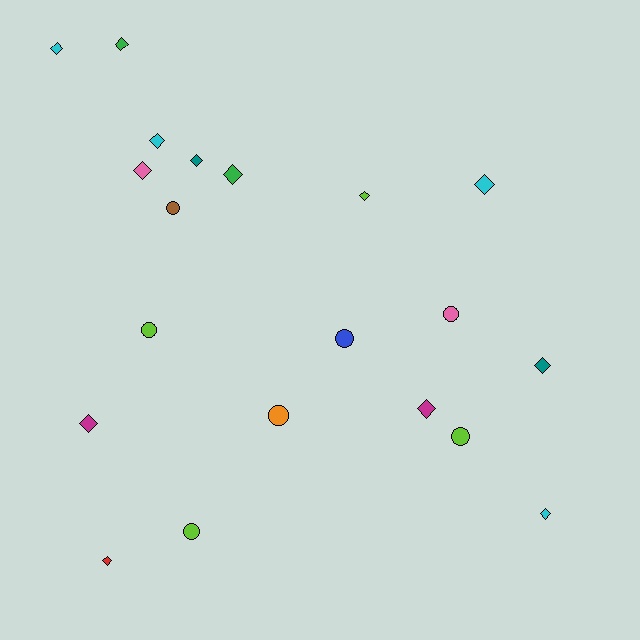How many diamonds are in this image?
There are 13 diamonds.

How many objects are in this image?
There are 20 objects.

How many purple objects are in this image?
There are no purple objects.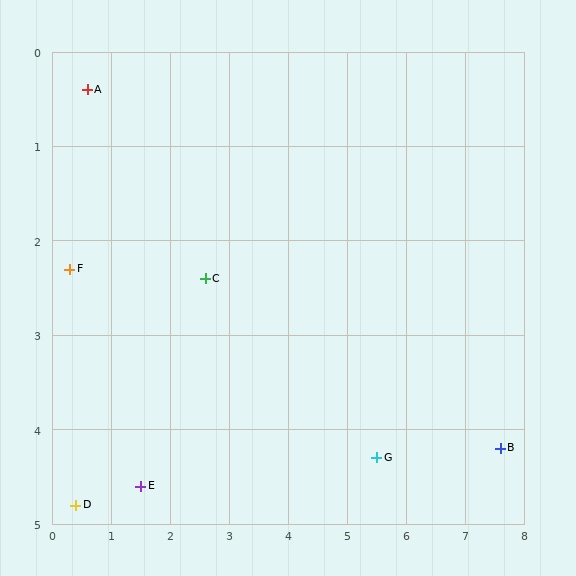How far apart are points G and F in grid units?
Points G and F are about 5.6 grid units apart.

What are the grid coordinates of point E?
Point E is at approximately (1.5, 4.6).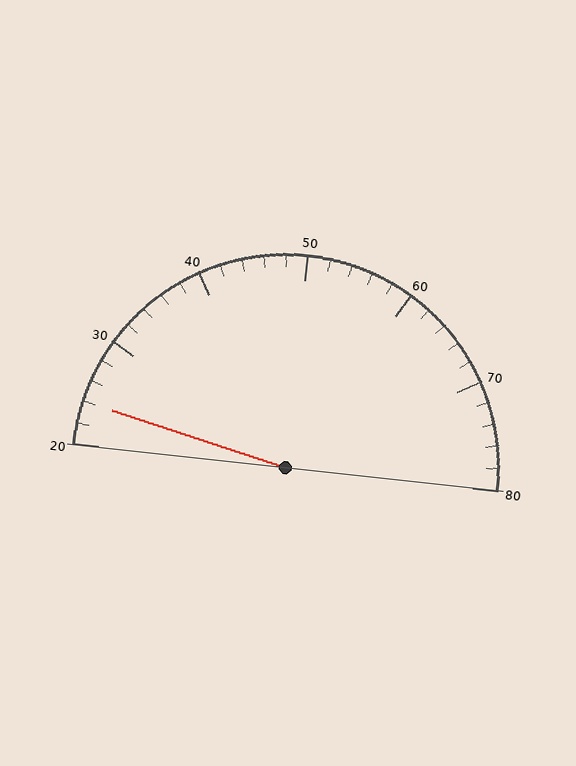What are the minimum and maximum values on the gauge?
The gauge ranges from 20 to 80.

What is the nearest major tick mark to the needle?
The nearest major tick mark is 20.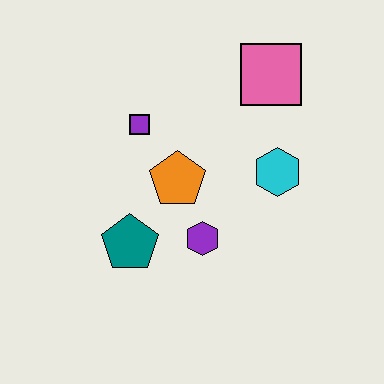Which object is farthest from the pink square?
The teal pentagon is farthest from the pink square.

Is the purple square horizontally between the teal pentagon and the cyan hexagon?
Yes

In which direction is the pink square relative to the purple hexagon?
The pink square is above the purple hexagon.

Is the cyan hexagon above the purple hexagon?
Yes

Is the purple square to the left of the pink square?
Yes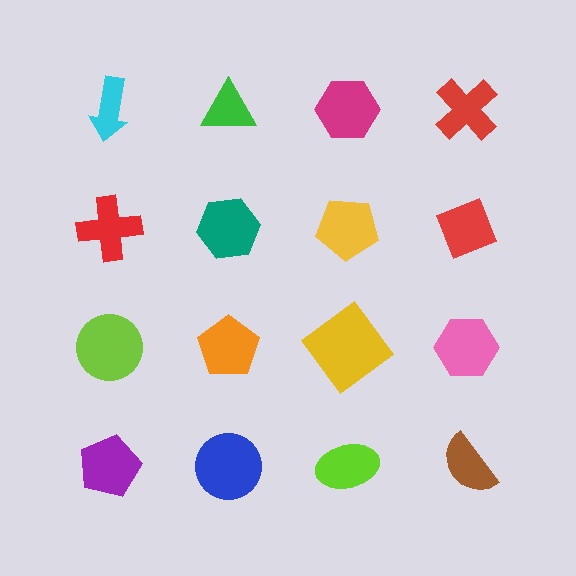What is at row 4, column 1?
A purple pentagon.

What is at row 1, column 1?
A cyan arrow.